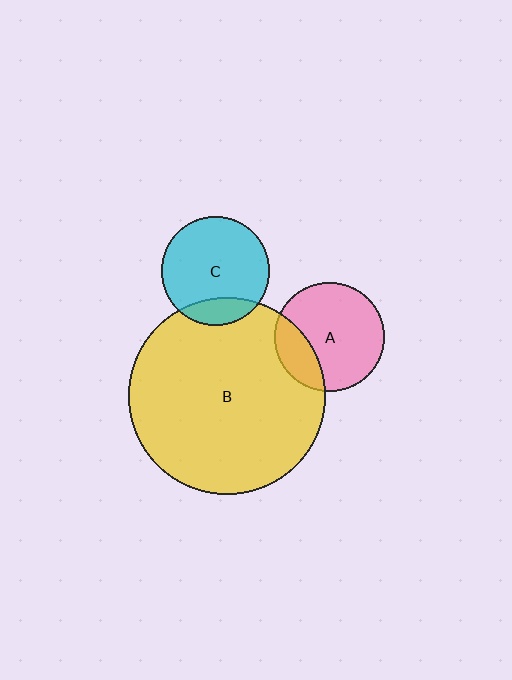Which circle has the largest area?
Circle B (yellow).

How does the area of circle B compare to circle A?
Approximately 3.2 times.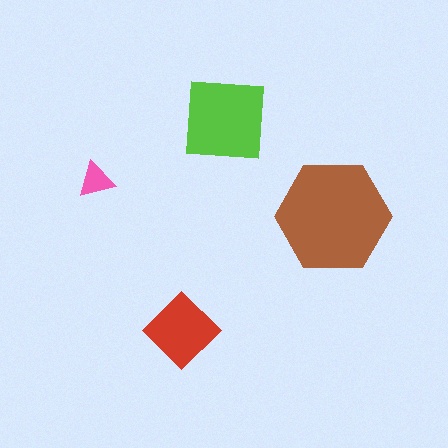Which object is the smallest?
The pink triangle.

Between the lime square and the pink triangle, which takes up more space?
The lime square.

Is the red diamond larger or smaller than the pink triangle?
Larger.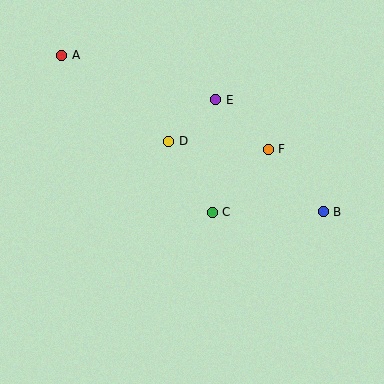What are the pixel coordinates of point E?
Point E is at (216, 100).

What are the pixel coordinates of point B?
Point B is at (323, 212).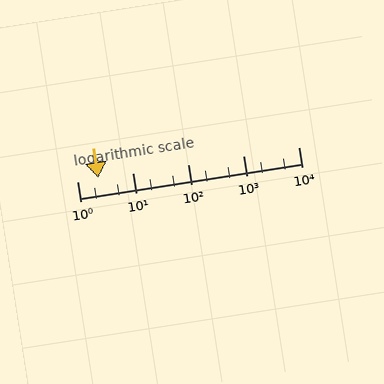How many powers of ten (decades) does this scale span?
The scale spans 4 decades, from 1 to 10000.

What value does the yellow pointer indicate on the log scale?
The pointer indicates approximately 2.4.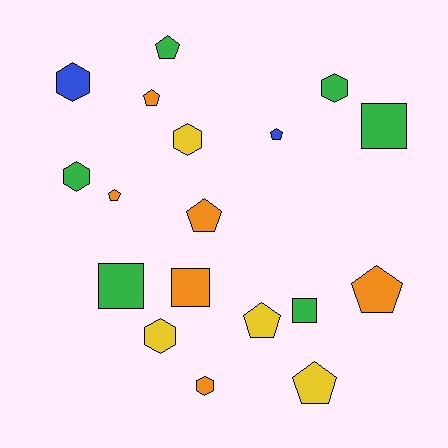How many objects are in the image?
There are 18 objects.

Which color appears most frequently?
Orange, with 6 objects.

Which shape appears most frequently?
Pentagon, with 8 objects.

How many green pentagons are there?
There is 1 green pentagon.